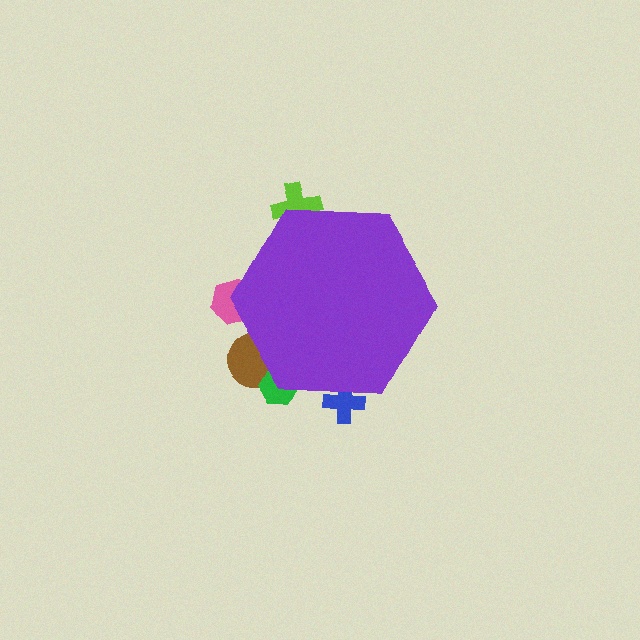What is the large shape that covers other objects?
A purple hexagon.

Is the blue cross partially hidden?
Yes, the blue cross is partially hidden behind the purple hexagon.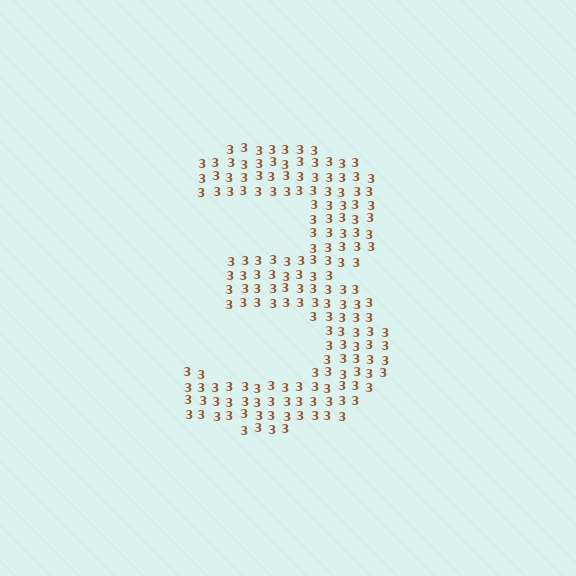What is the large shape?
The large shape is the digit 3.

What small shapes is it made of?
It is made of small digit 3's.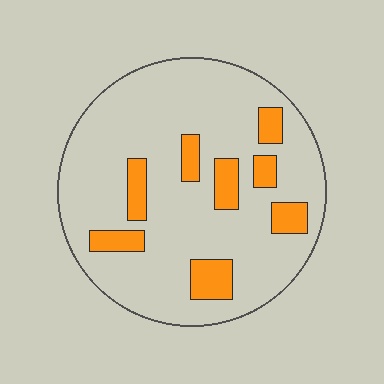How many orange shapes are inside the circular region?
8.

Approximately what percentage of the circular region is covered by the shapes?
Approximately 15%.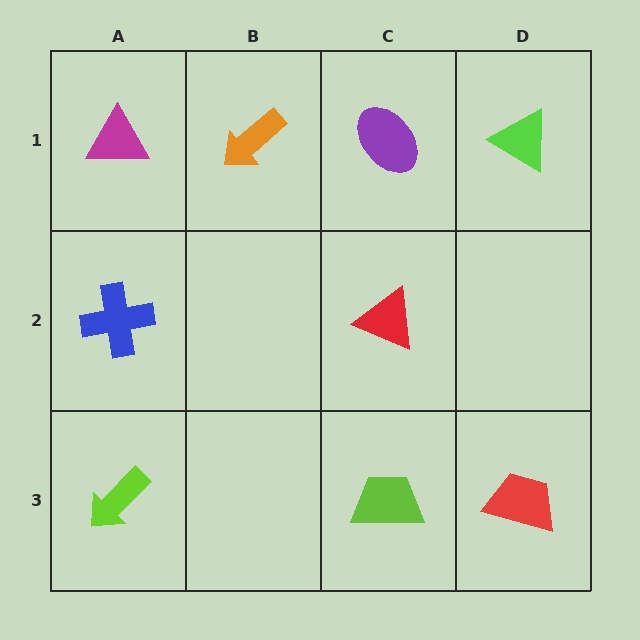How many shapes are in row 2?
2 shapes.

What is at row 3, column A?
A lime arrow.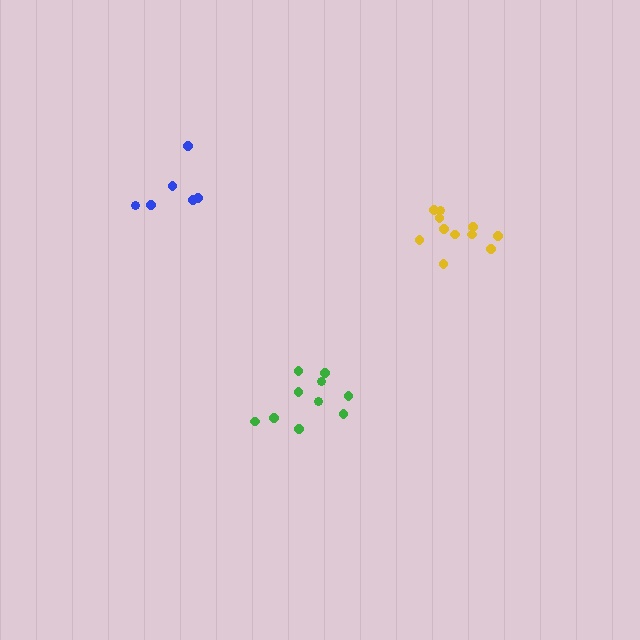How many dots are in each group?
Group 1: 6 dots, Group 2: 10 dots, Group 3: 11 dots (27 total).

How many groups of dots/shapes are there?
There are 3 groups.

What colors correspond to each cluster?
The clusters are colored: blue, green, yellow.